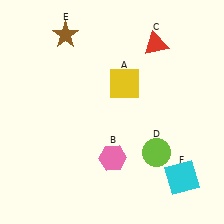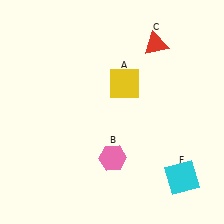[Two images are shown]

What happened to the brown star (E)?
The brown star (E) was removed in Image 2. It was in the top-left area of Image 1.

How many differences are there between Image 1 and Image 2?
There are 2 differences between the two images.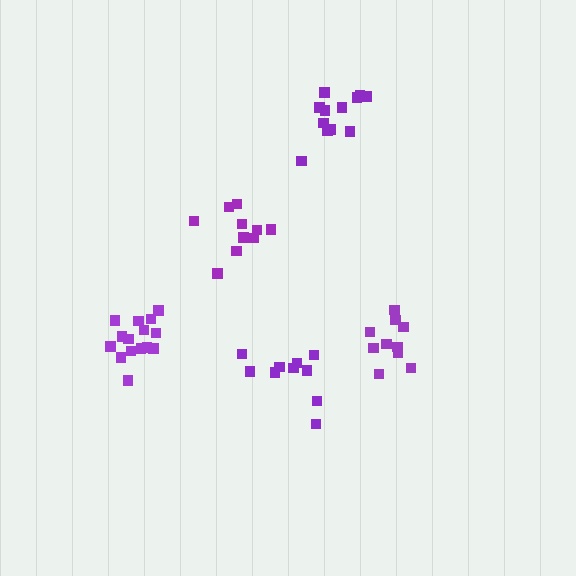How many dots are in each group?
Group 1: 10 dots, Group 2: 10 dots, Group 3: 10 dots, Group 4: 12 dots, Group 5: 15 dots (57 total).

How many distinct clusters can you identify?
There are 5 distinct clusters.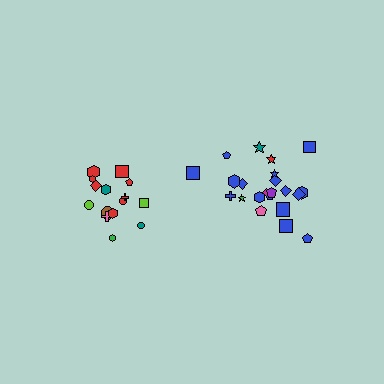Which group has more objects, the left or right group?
The right group.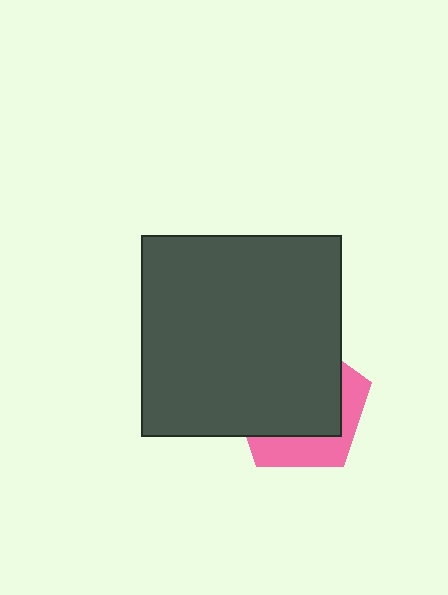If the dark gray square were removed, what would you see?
You would see the complete pink pentagon.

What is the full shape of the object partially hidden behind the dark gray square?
The partially hidden object is a pink pentagon.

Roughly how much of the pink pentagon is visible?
A small part of it is visible (roughly 33%).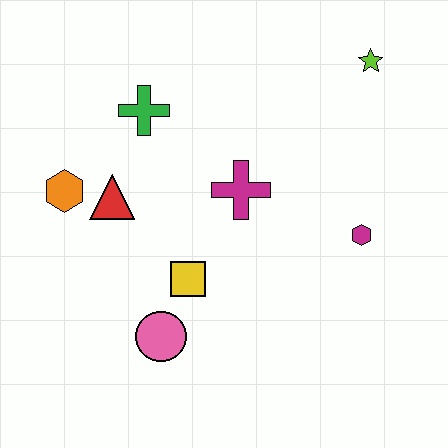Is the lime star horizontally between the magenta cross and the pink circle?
No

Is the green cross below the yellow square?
No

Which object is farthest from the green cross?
The magenta hexagon is farthest from the green cross.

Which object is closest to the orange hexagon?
The red triangle is closest to the orange hexagon.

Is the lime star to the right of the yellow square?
Yes